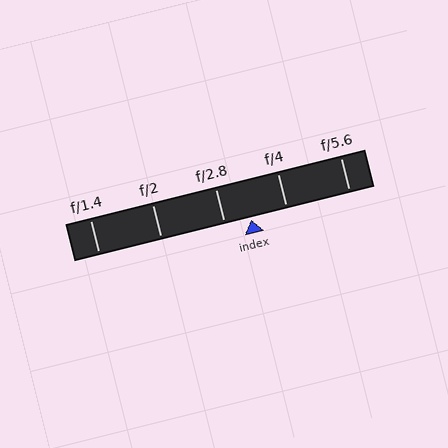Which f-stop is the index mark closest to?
The index mark is closest to f/2.8.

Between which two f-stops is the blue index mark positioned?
The index mark is between f/2.8 and f/4.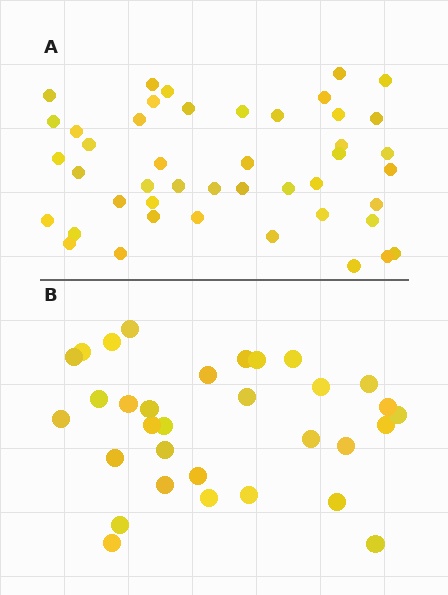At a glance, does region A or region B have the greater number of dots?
Region A (the top region) has more dots.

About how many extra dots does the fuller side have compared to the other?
Region A has approximately 15 more dots than region B.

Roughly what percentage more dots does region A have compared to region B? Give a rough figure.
About 40% more.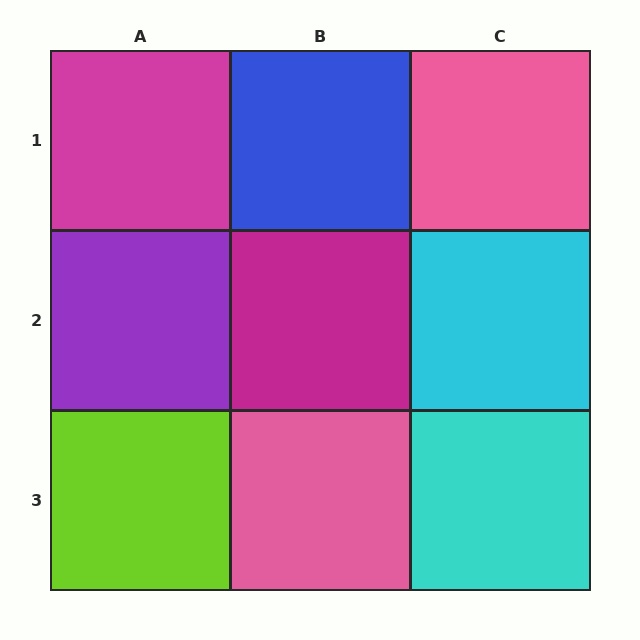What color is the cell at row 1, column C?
Pink.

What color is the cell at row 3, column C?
Cyan.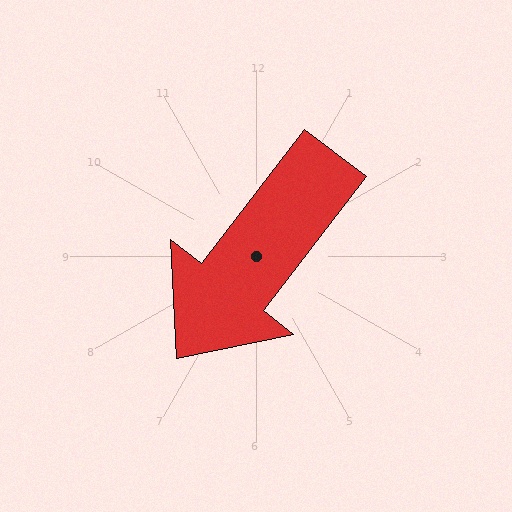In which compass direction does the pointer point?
Southwest.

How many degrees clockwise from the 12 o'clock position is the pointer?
Approximately 218 degrees.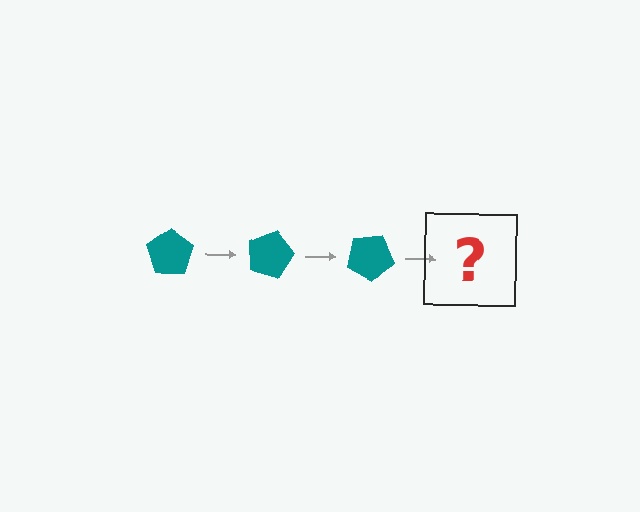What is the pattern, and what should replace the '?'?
The pattern is that the pentagon rotates 15 degrees each step. The '?' should be a teal pentagon rotated 45 degrees.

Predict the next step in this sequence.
The next step is a teal pentagon rotated 45 degrees.